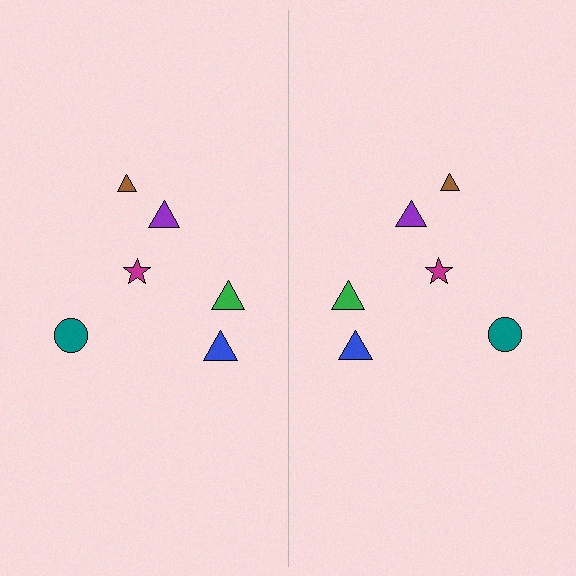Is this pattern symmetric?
Yes, this pattern has bilateral (reflection) symmetry.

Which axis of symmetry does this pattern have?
The pattern has a vertical axis of symmetry running through the center of the image.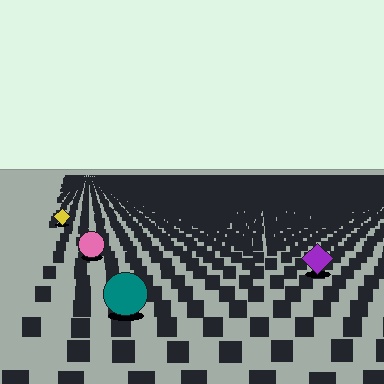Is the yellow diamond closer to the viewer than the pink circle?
No. The pink circle is closer — you can tell from the texture gradient: the ground texture is coarser near it.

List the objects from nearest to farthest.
From nearest to farthest: the teal circle, the purple diamond, the pink circle, the yellow diamond.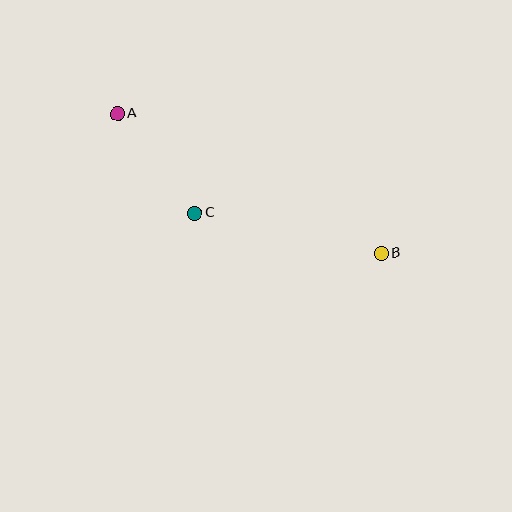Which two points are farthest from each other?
Points A and B are farthest from each other.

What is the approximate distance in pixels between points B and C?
The distance between B and C is approximately 191 pixels.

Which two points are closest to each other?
Points A and C are closest to each other.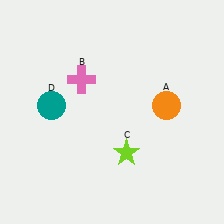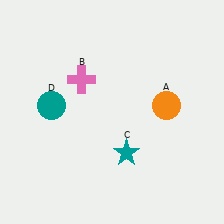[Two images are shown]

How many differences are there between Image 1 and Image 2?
There is 1 difference between the two images.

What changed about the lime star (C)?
In Image 1, C is lime. In Image 2, it changed to teal.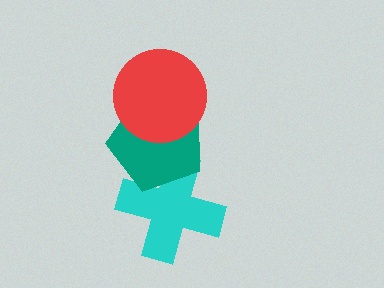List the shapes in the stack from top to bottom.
From top to bottom: the red circle, the teal pentagon, the cyan cross.